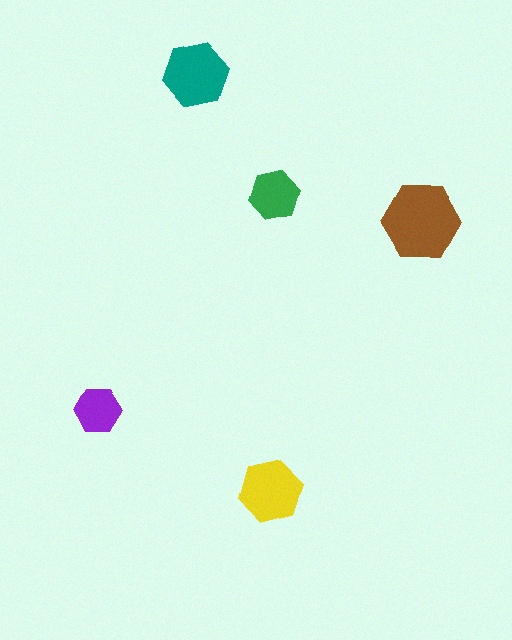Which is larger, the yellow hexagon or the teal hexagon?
The teal one.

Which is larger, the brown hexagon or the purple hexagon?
The brown one.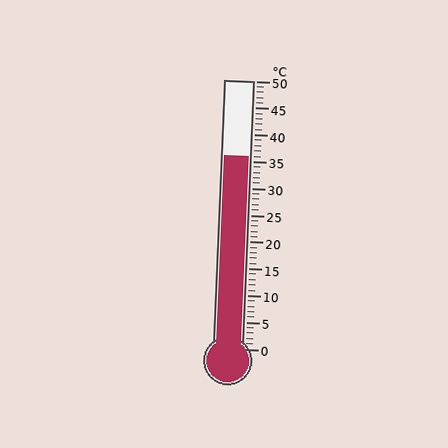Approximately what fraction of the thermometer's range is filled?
The thermometer is filled to approximately 70% of its range.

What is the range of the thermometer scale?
The thermometer scale ranges from 0°C to 50°C.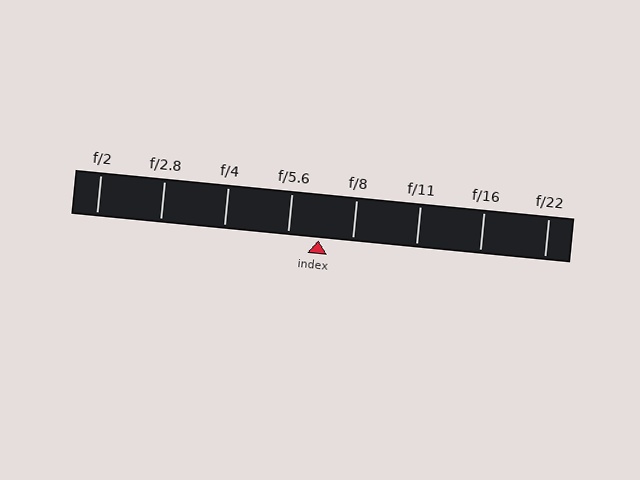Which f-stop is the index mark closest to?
The index mark is closest to f/5.6.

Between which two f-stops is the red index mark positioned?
The index mark is between f/5.6 and f/8.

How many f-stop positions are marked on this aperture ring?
There are 8 f-stop positions marked.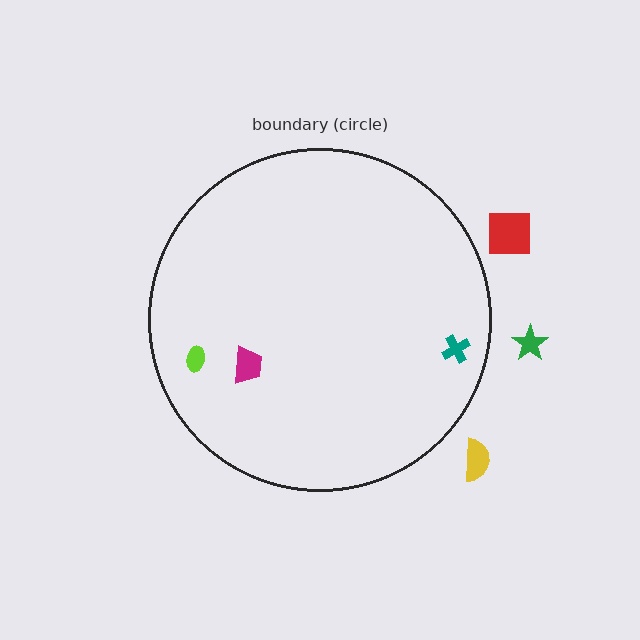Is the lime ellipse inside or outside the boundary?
Inside.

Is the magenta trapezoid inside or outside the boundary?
Inside.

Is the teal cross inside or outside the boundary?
Inside.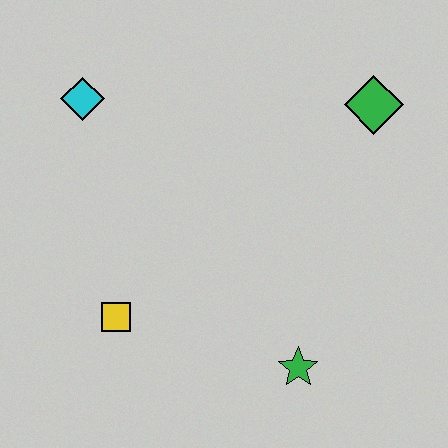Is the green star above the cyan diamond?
No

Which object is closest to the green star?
The yellow square is closest to the green star.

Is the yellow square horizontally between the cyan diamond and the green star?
Yes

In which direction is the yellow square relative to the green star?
The yellow square is to the left of the green star.